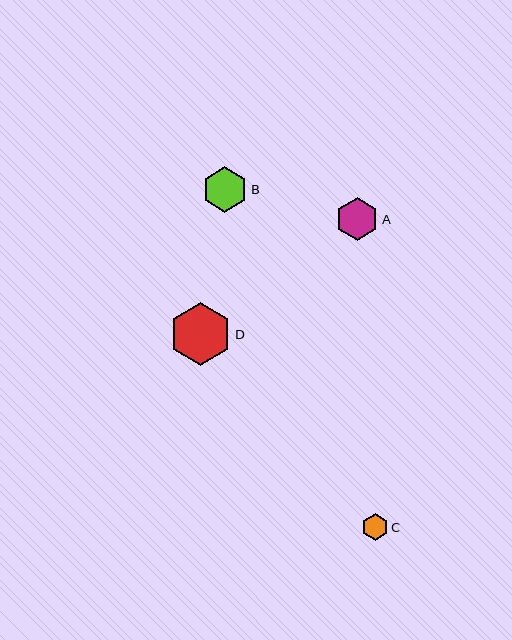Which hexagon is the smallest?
Hexagon C is the smallest with a size of approximately 27 pixels.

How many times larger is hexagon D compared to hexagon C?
Hexagon D is approximately 2.3 times the size of hexagon C.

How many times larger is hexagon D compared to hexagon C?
Hexagon D is approximately 2.3 times the size of hexagon C.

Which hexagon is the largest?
Hexagon D is the largest with a size of approximately 62 pixels.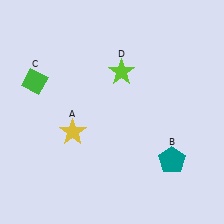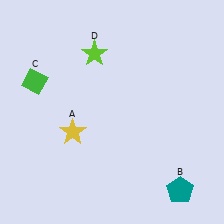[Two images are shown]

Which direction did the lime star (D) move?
The lime star (D) moved left.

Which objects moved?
The objects that moved are: the teal pentagon (B), the lime star (D).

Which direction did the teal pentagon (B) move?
The teal pentagon (B) moved down.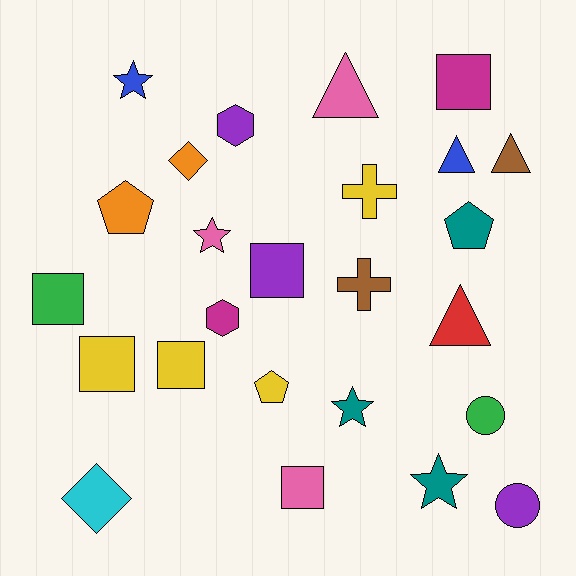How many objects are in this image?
There are 25 objects.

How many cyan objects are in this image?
There is 1 cyan object.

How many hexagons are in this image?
There are 2 hexagons.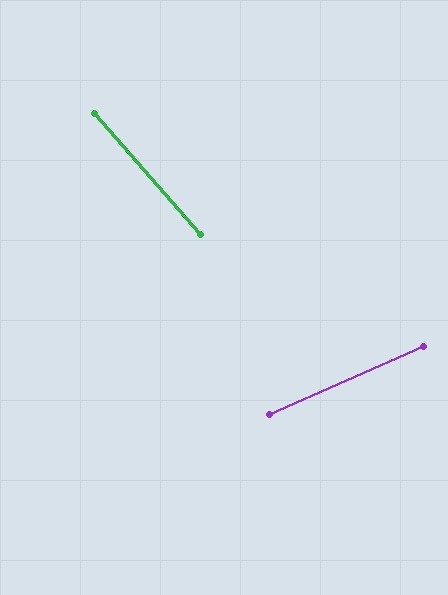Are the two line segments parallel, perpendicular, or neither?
Neither parallel nor perpendicular — they differ by about 73°.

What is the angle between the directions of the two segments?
Approximately 73 degrees.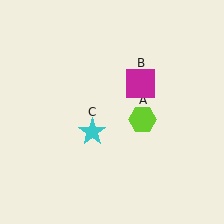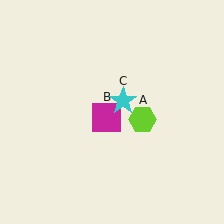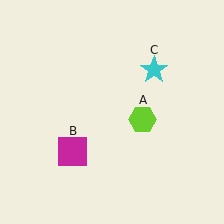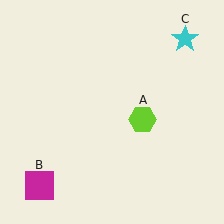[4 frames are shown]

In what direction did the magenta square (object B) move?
The magenta square (object B) moved down and to the left.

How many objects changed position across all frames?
2 objects changed position: magenta square (object B), cyan star (object C).